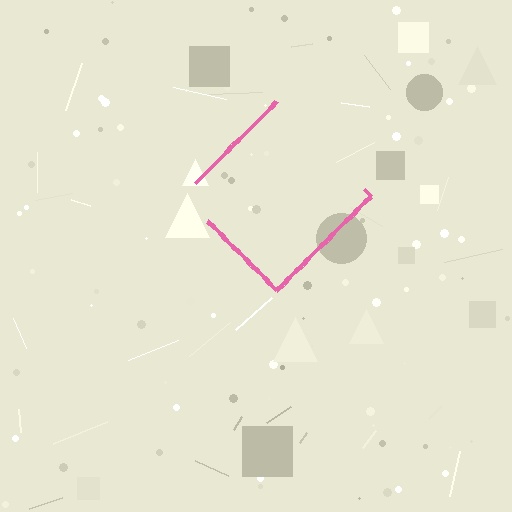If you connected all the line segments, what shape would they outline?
They would outline a diamond.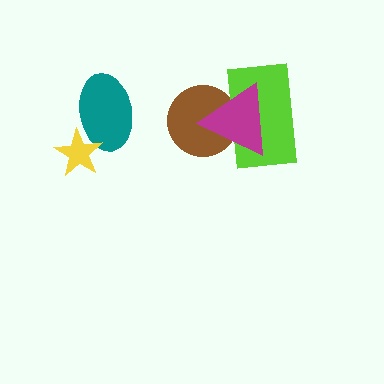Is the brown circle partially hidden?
Yes, it is partially covered by another shape.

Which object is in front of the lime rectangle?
The magenta triangle is in front of the lime rectangle.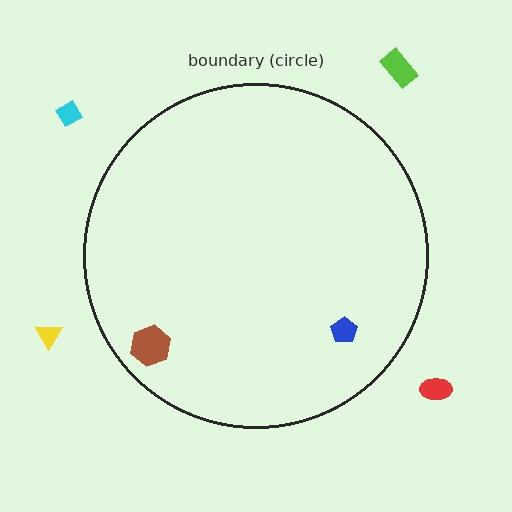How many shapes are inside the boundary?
2 inside, 4 outside.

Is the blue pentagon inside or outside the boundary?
Inside.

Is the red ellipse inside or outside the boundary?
Outside.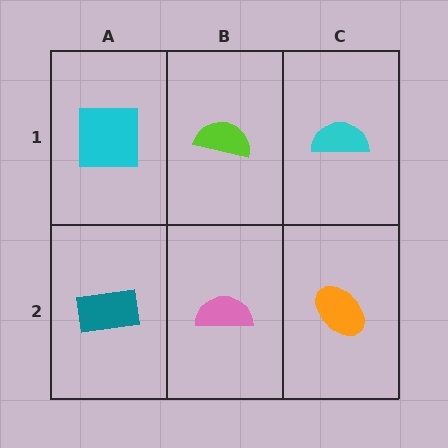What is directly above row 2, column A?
A cyan square.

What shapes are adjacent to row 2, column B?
A lime semicircle (row 1, column B), a teal rectangle (row 2, column A), an orange ellipse (row 2, column C).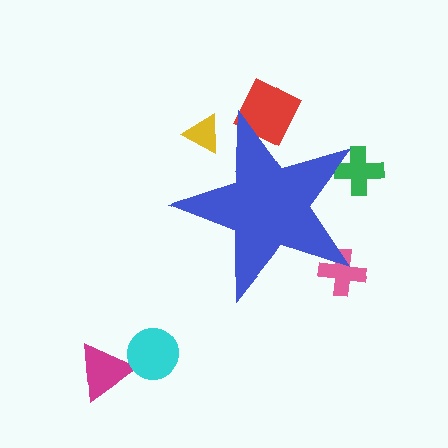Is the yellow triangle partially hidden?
Yes, the yellow triangle is partially hidden behind the blue star.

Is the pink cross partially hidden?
Yes, the pink cross is partially hidden behind the blue star.